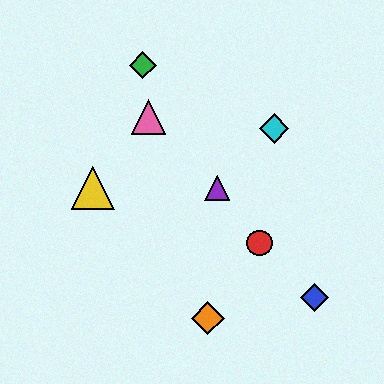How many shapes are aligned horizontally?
2 shapes (the yellow triangle, the purple triangle) are aligned horizontally.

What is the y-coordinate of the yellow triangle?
The yellow triangle is at y≈188.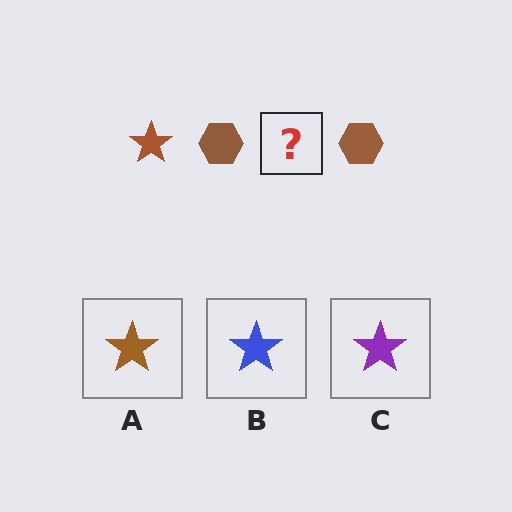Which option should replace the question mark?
Option A.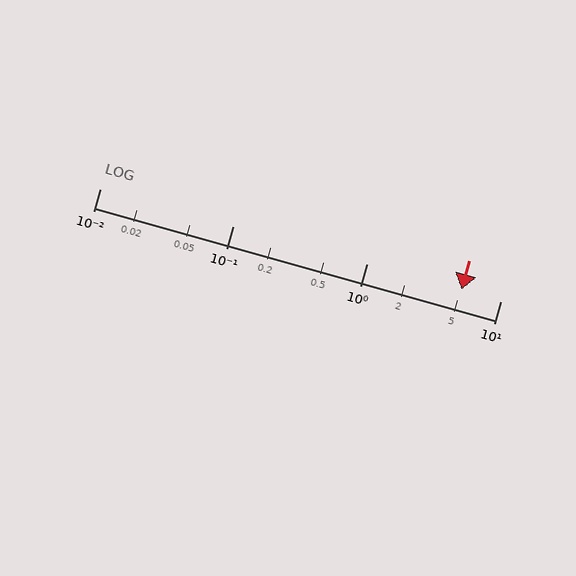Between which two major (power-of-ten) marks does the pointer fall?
The pointer is between 1 and 10.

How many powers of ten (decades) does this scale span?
The scale spans 3 decades, from 0.01 to 10.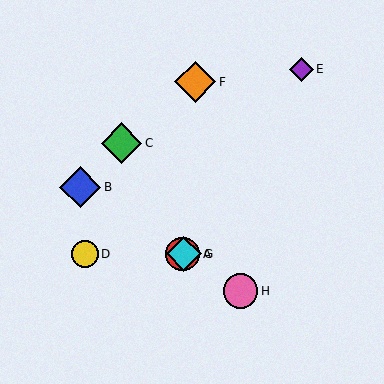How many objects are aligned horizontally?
3 objects (A, D, G) are aligned horizontally.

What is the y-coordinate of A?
Object A is at y≈254.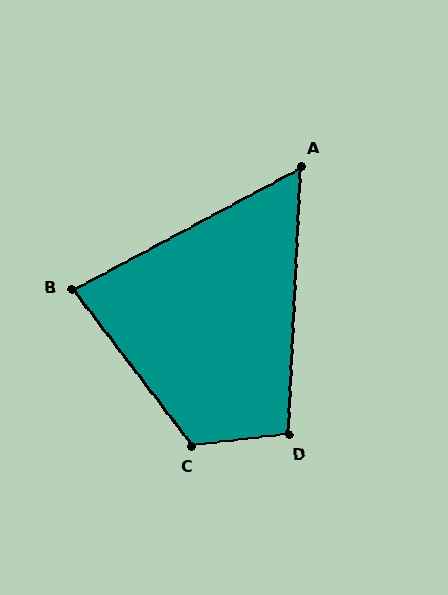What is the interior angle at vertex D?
Approximately 99 degrees (obtuse).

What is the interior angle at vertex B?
Approximately 81 degrees (acute).